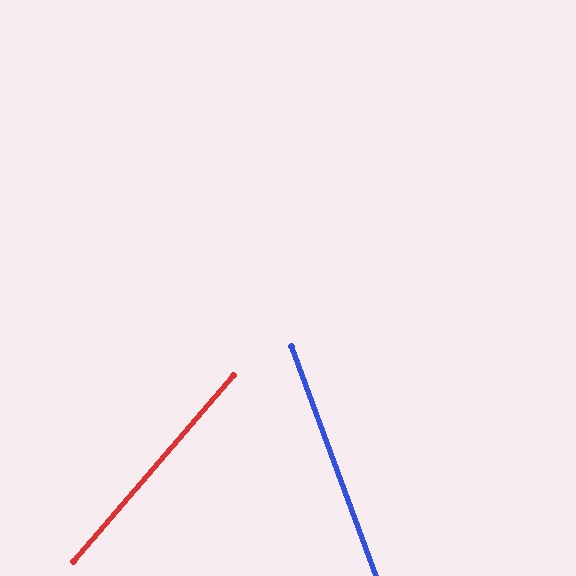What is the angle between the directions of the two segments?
Approximately 61 degrees.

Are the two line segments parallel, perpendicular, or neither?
Neither parallel nor perpendicular — they differ by about 61°.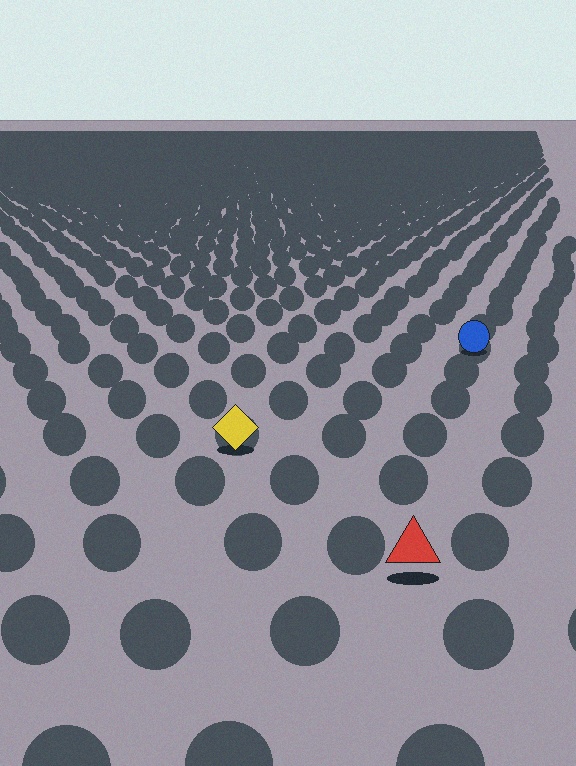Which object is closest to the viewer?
The red triangle is closest. The texture marks near it are larger and more spread out.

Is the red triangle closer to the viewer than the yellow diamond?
Yes. The red triangle is closer — you can tell from the texture gradient: the ground texture is coarser near it.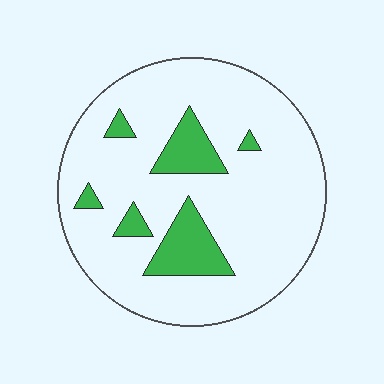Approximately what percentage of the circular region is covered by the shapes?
Approximately 15%.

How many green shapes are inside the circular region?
6.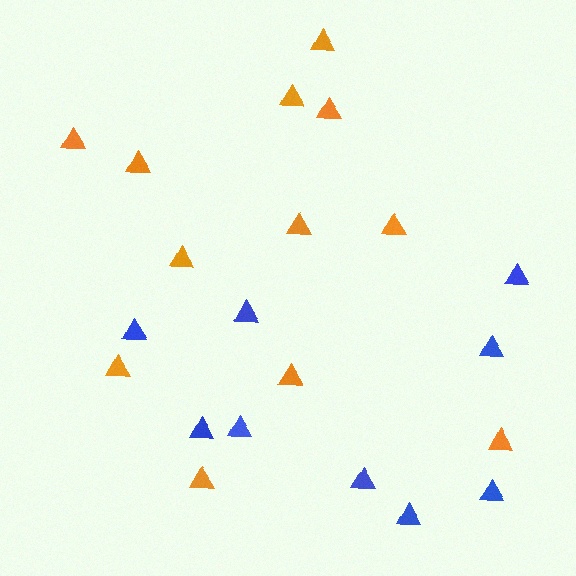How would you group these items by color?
There are 2 groups: one group of orange triangles (12) and one group of blue triangles (9).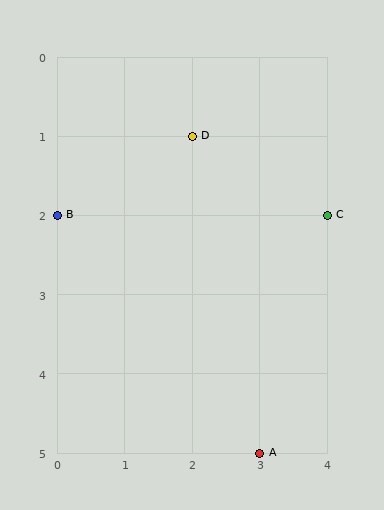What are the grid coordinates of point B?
Point B is at grid coordinates (0, 2).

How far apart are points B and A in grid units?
Points B and A are 3 columns and 3 rows apart (about 4.2 grid units diagonally).